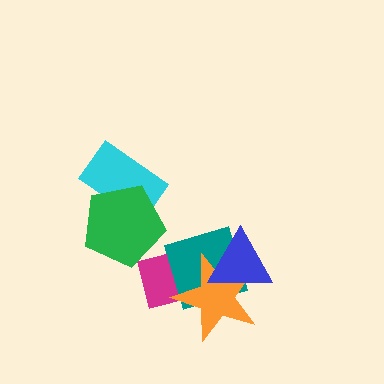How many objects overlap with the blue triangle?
2 objects overlap with the blue triangle.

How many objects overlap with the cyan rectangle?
1 object overlaps with the cyan rectangle.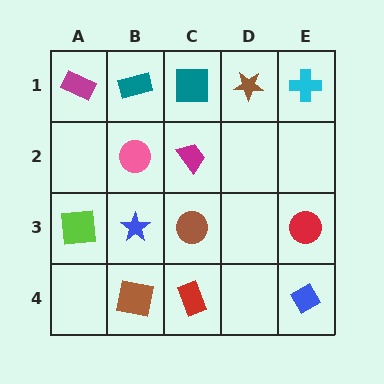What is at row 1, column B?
A teal rectangle.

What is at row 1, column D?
A brown star.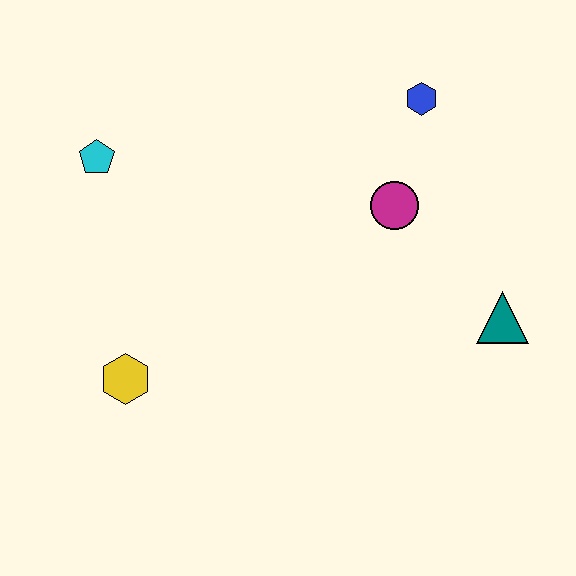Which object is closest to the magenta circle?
The blue hexagon is closest to the magenta circle.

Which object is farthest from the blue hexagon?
The yellow hexagon is farthest from the blue hexagon.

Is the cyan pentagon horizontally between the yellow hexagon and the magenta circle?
No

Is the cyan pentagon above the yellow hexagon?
Yes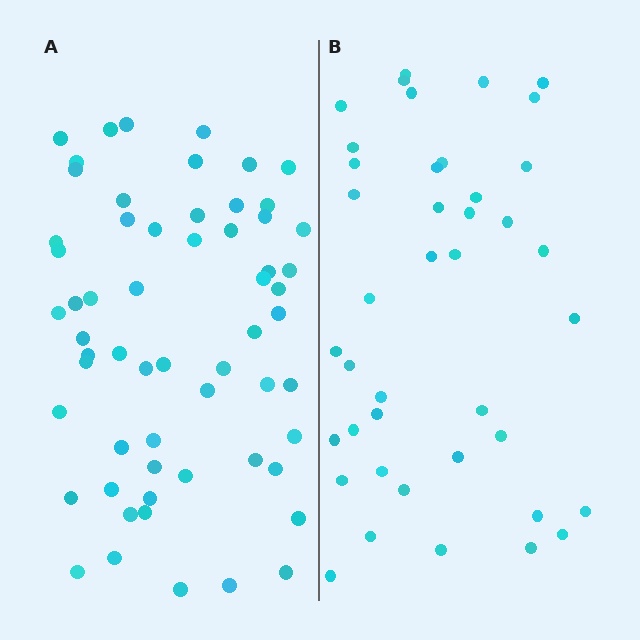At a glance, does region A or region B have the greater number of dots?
Region A (the left region) has more dots.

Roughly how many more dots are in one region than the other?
Region A has approximately 20 more dots than region B.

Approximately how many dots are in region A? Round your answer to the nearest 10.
About 60 dots.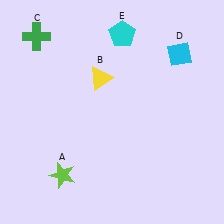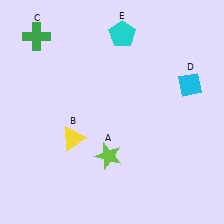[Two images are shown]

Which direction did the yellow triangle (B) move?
The yellow triangle (B) moved down.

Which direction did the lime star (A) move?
The lime star (A) moved right.